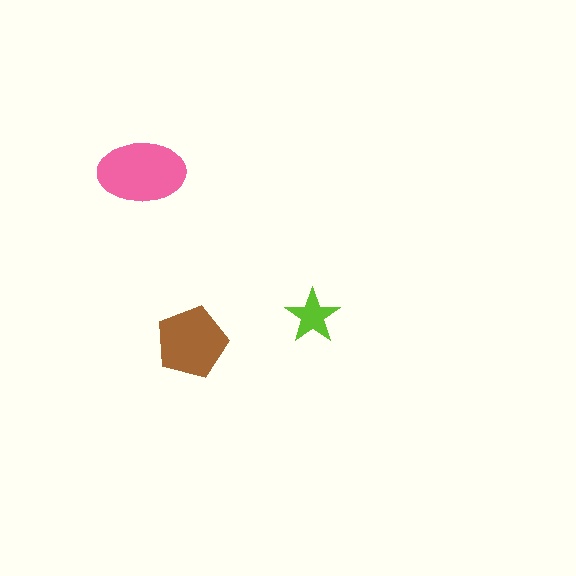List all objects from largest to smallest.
The pink ellipse, the brown pentagon, the lime star.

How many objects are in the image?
There are 3 objects in the image.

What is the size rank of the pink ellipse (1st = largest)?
1st.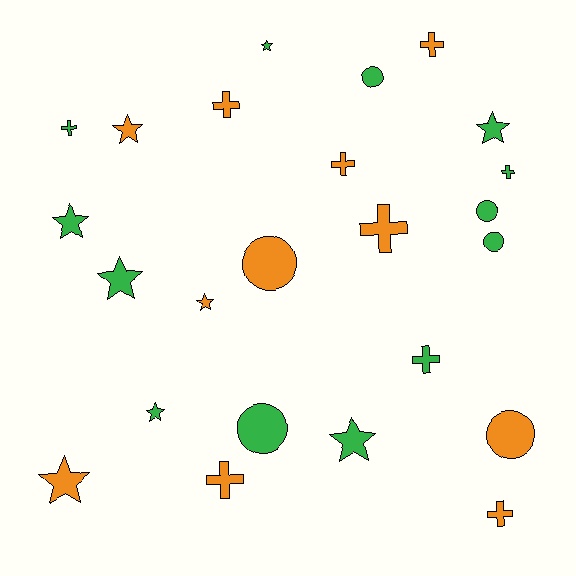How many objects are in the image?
There are 24 objects.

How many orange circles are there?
There are 2 orange circles.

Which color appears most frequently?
Green, with 13 objects.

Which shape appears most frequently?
Cross, with 9 objects.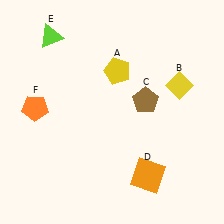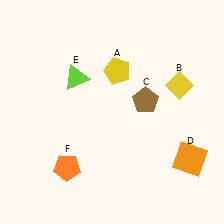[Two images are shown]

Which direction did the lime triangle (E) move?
The lime triangle (E) moved down.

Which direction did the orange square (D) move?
The orange square (D) moved right.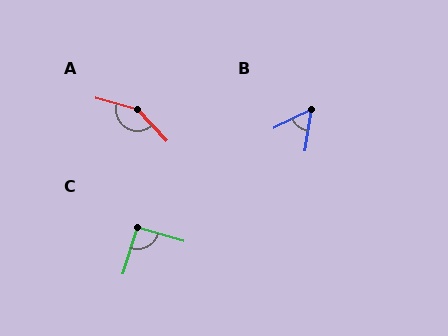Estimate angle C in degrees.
Approximately 91 degrees.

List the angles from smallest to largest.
B (55°), C (91°), A (148°).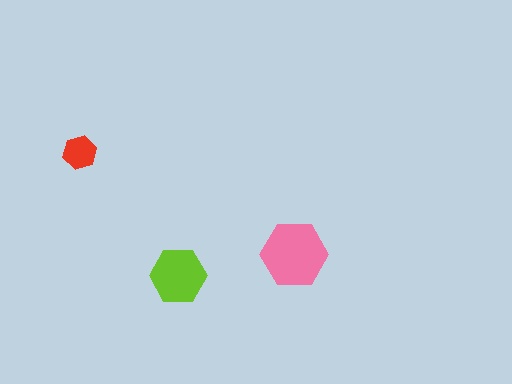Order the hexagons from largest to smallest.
the pink one, the lime one, the red one.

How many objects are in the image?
There are 3 objects in the image.